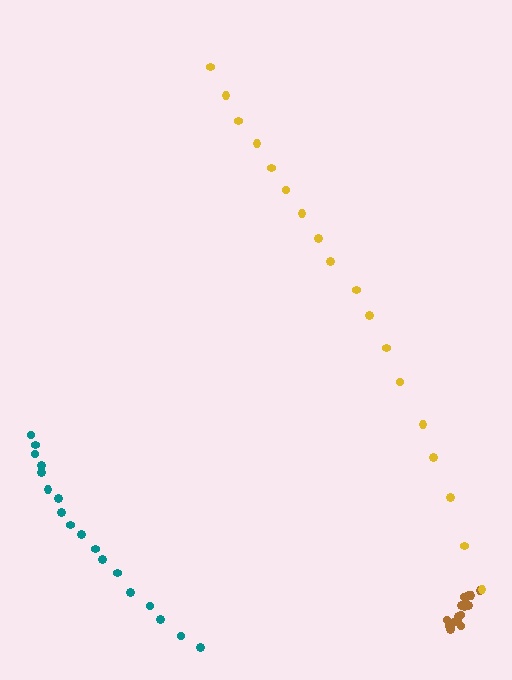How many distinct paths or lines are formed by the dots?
There are 3 distinct paths.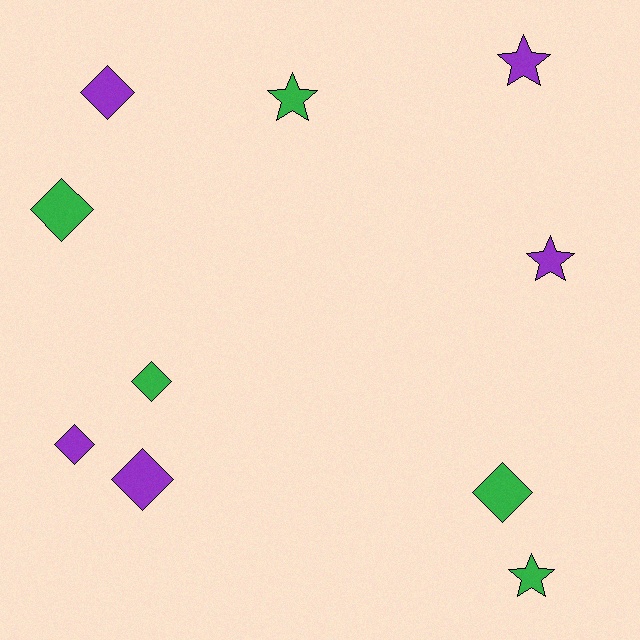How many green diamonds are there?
There are 3 green diamonds.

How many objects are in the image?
There are 10 objects.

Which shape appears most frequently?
Diamond, with 6 objects.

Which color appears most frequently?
Purple, with 5 objects.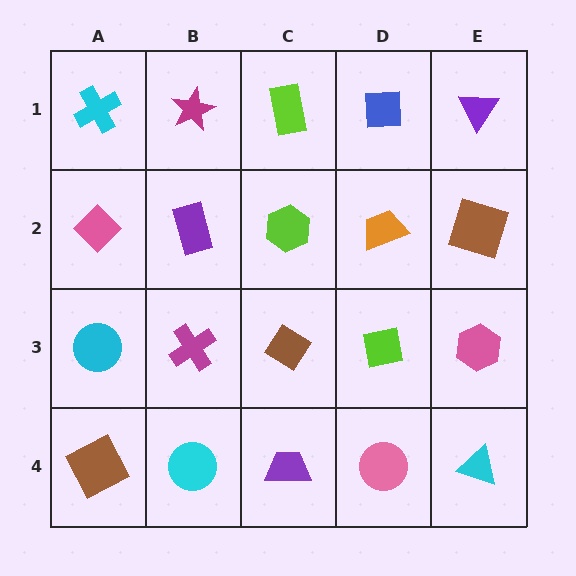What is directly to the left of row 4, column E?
A pink circle.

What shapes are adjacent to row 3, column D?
An orange trapezoid (row 2, column D), a pink circle (row 4, column D), a brown diamond (row 3, column C), a pink hexagon (row 3, column E).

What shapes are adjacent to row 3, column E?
A brown square (row 2, column E), a cyan triangle (row 4, column E), a lime square (row 3, column D).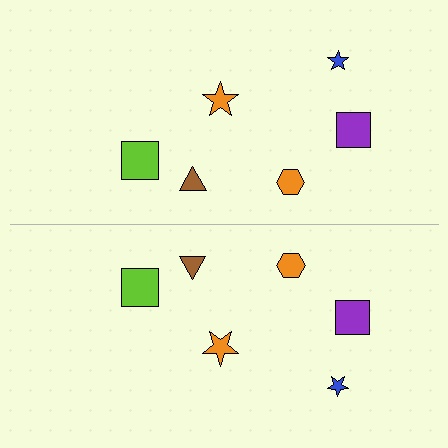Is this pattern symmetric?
Yes, this pattern has bilateral (reflection) symmetry.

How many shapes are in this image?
There are 12 shapes in this image.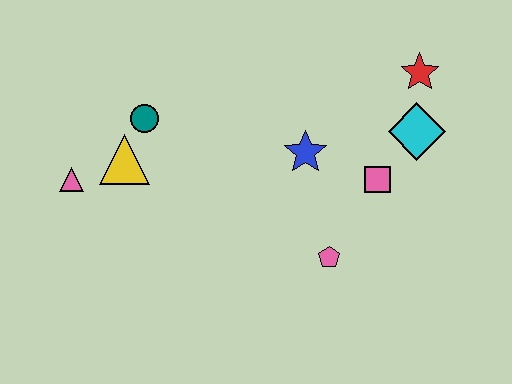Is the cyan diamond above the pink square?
Yes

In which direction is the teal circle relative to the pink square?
The teal circle is to the left of the pink square.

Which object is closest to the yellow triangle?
The teal circle is closest to the yellow triangle.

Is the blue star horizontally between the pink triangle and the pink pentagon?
Yes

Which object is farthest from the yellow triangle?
The red star is farthest from the yellow triangle.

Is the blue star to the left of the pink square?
Yes